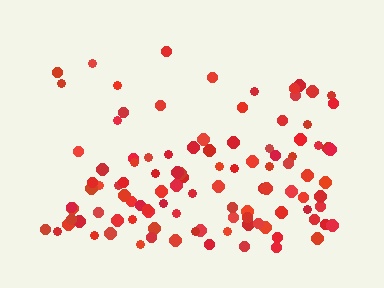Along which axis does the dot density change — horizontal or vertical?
Vertical.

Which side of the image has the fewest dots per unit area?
The top.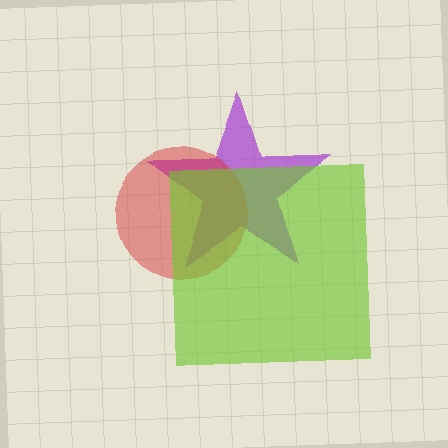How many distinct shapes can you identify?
There are 3 distinct shapes: a purple star, a red circle, a lime square.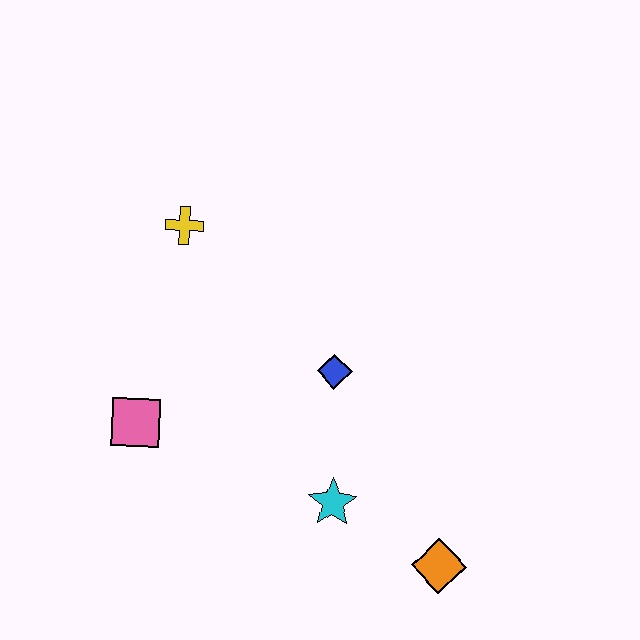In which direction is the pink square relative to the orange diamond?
The pink square is to the left of the orange diamond.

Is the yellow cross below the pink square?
No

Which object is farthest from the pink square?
The orange diamond is farthest from the pink square.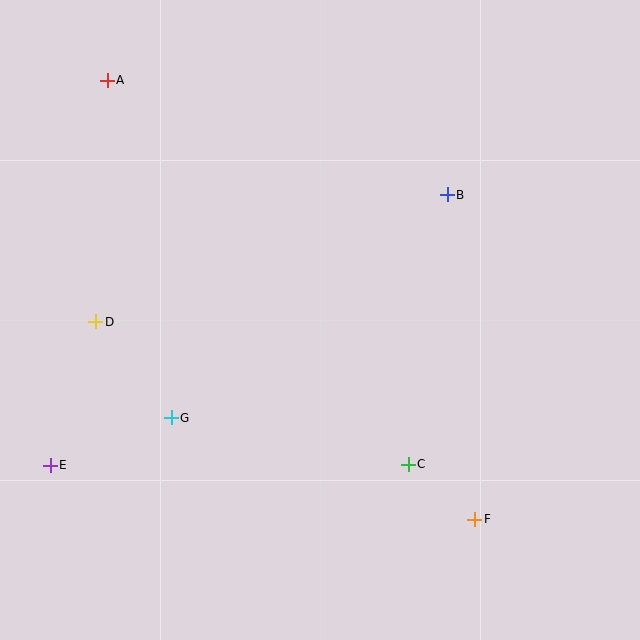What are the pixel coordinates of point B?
Point B is at (447, 195).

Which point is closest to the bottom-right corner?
Point F is closest to the bottom-right corner.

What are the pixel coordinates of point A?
Point A is at (107, 80).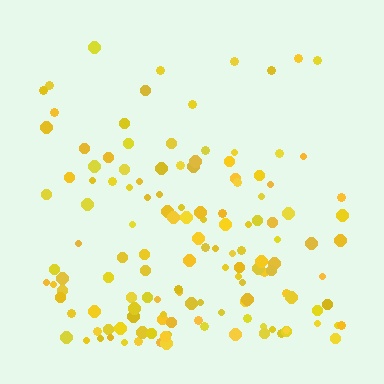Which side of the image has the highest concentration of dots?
The bottom.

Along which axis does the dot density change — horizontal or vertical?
Vertical.